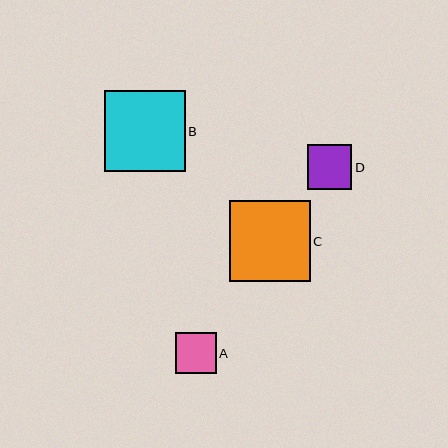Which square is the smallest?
Square A is the smallest with a size of approximately 41 pixels.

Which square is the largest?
Square B is the largest with a size of approximately 81 pixels.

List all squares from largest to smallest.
From largest to smallest: B, C, D, A.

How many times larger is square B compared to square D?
Square B is approximately 1.8 times the size of square D.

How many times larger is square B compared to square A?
Square B is approximately 2.0 times the size of square A.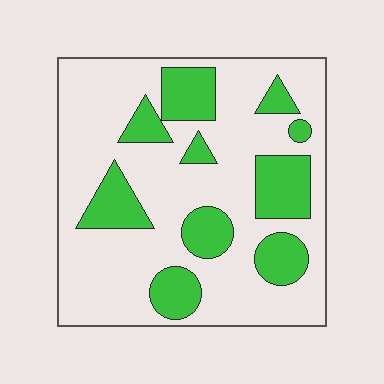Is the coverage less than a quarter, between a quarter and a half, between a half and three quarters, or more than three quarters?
Between a quarter and a half.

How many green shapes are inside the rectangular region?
10.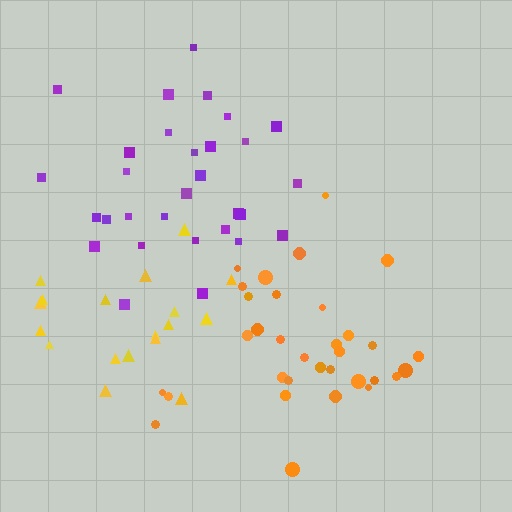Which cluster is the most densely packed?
Orange.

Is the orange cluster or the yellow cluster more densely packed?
Orange.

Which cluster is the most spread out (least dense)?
Yellow.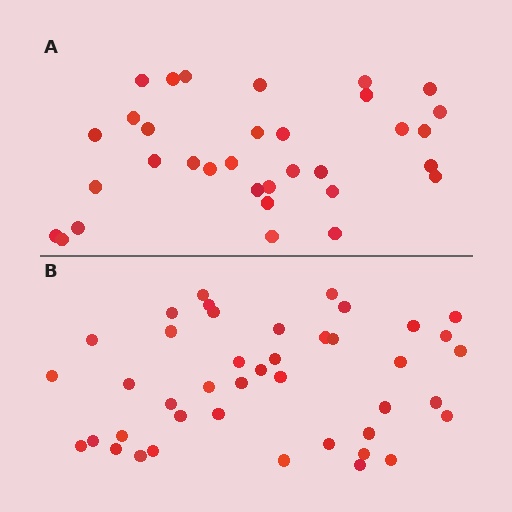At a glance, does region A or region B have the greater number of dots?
Region B (the bottom region) has more dots.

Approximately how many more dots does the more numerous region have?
Region B has roughly 8 or so more dots than region A.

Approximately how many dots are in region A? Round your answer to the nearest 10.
About 30 dots. (The exact count is 33, which rounds to 30.)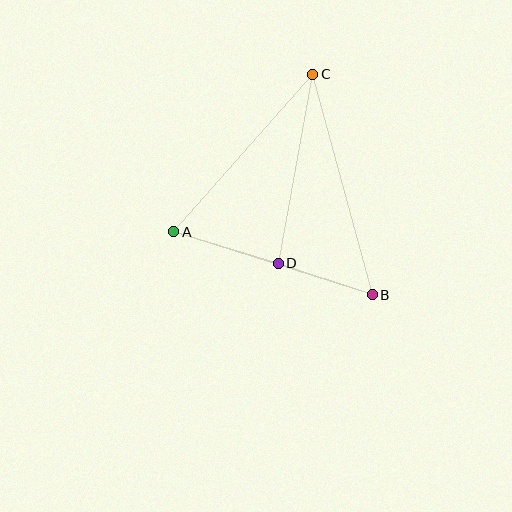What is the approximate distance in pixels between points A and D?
The distance between A and D is approximately 109 pixels.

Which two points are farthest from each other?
Points B and C are farthest from each other.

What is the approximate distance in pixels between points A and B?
The distance between A and B is approximately 208 pixels.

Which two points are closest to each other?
Points B and D are closest to each other.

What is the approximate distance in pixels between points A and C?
The distance between A and C is approximately 210 pixels.